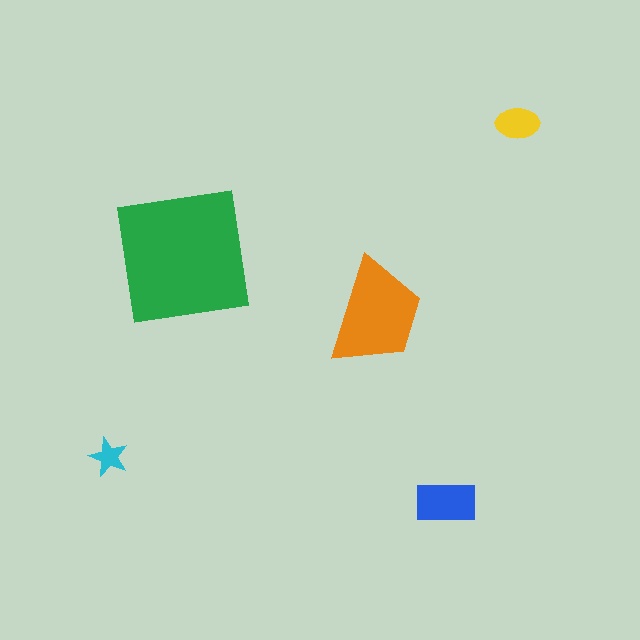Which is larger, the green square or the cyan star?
The green square.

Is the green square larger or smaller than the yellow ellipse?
Larger.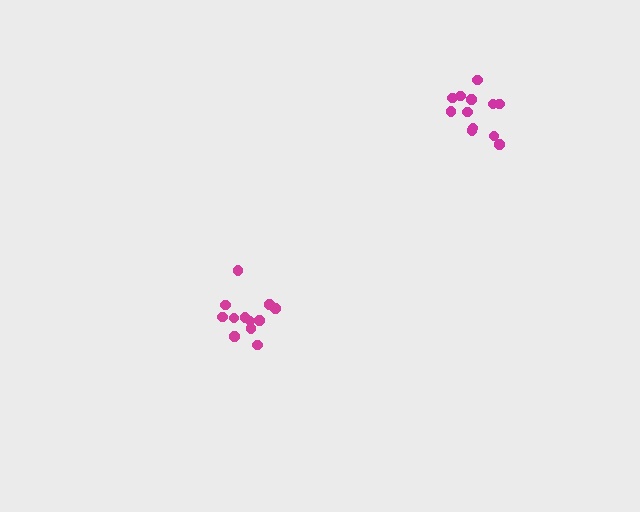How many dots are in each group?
Group 1: 12 dots, Group 2: 12 dots (24 total).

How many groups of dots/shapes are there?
There are 2 groups.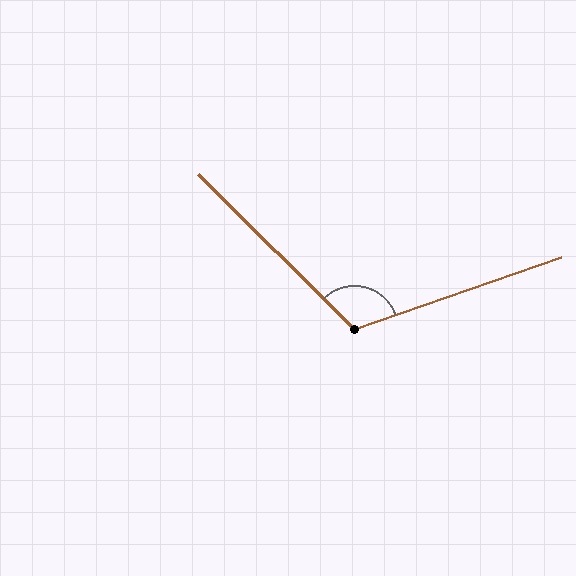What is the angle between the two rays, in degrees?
Approximately 116 degrees.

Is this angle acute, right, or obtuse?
It is obtuse.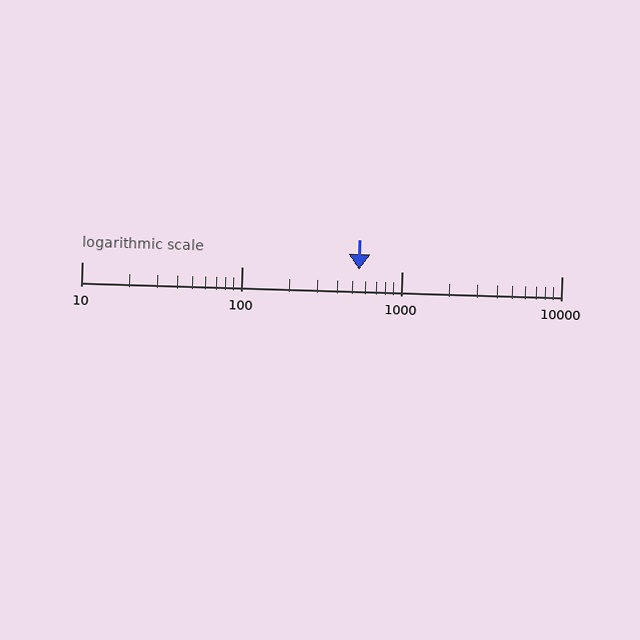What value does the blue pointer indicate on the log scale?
The pointer indicates approximately 540.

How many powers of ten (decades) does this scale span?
The scale spans 3 decades, from 10 to 10000.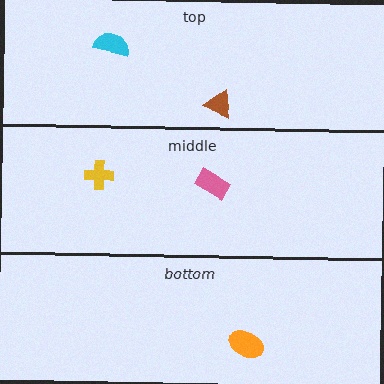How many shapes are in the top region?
2.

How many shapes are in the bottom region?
1.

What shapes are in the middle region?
The pink rectangle, the yellow cross.